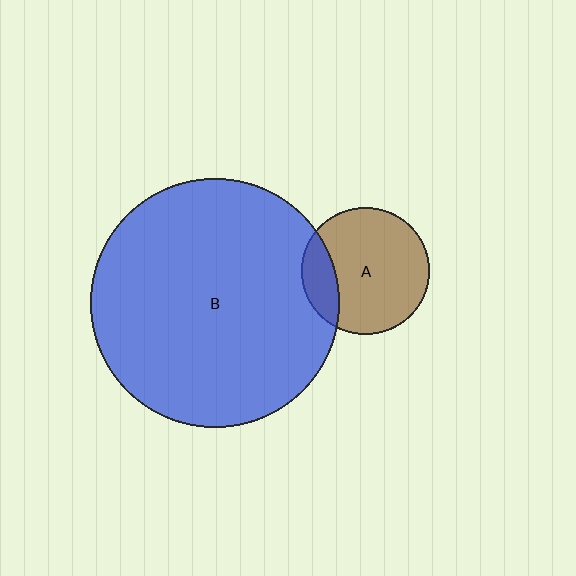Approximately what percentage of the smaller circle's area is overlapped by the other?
Approximately 20%.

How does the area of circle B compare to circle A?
Approximately 3.8 times.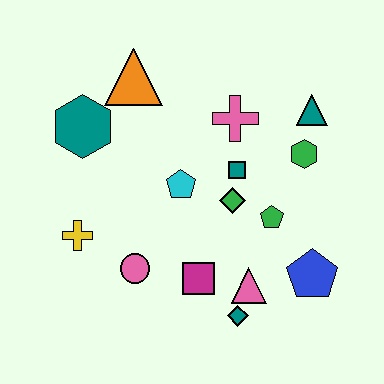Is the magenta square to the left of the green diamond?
Yes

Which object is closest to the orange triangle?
The teal hexagon is closest to the orange triangle.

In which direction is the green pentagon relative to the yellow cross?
The green pentagon is to the right of the yellow cross.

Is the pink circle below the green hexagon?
Yes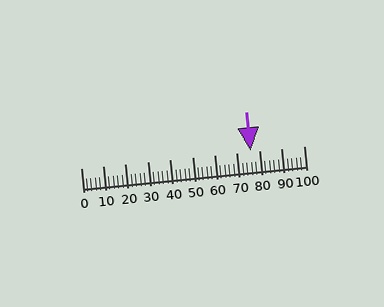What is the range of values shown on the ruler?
The ruler shows values from 0 to 100.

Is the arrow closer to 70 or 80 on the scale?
The arrow is closer to 80.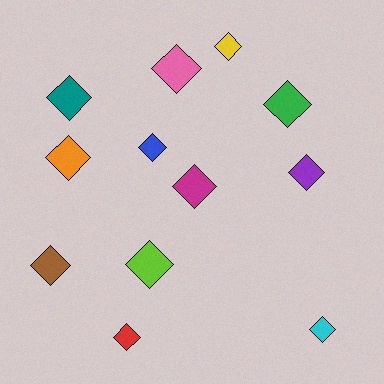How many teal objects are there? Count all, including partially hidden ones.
There is 1 teal object.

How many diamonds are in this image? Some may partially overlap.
There are 12 diamonds.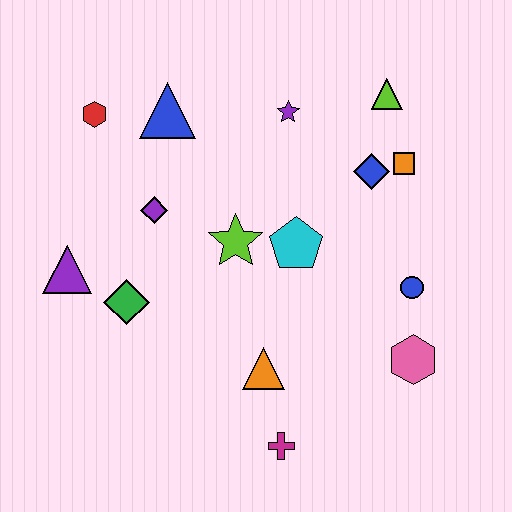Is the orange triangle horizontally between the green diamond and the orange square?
Yes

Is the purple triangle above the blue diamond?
No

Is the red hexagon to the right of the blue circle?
No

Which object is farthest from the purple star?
The magenta cross is farthest from the purple star.